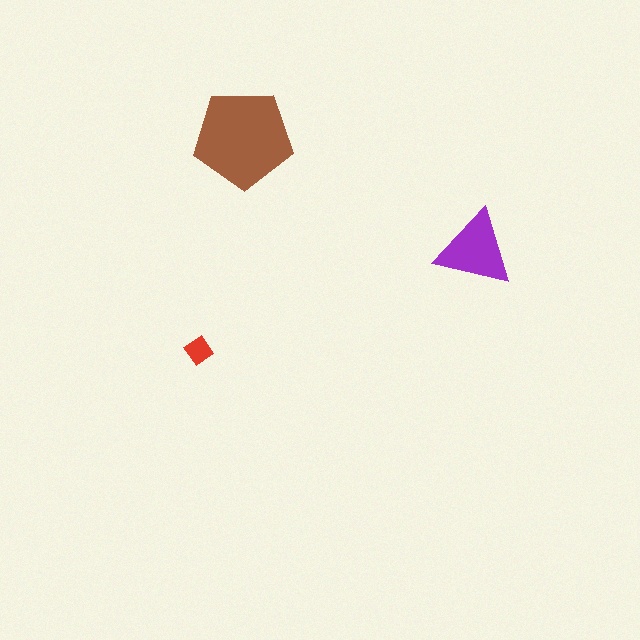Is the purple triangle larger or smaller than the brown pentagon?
Smaller.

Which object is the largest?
The brown pentagon.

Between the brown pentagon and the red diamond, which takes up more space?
The brown pentagon.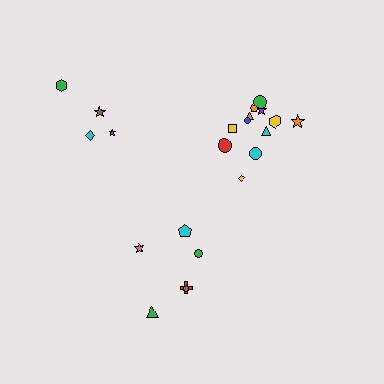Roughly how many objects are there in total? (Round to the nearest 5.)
Roughly 20 objects in total.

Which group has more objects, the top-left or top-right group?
The top-right group.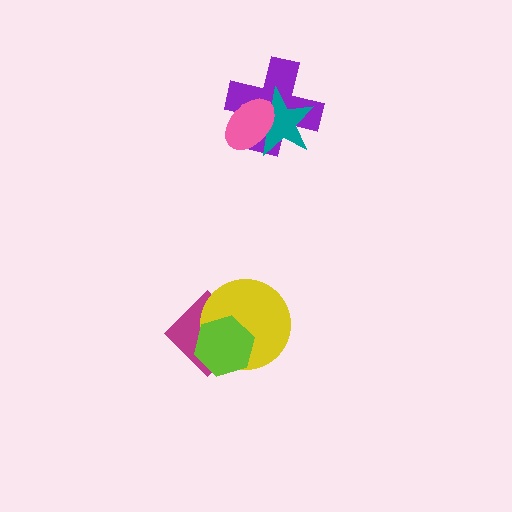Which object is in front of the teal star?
The pink ellipse is in front of the teal star.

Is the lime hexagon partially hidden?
No, no other shape covers it.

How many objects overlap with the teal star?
2 objects overlap with the teal star.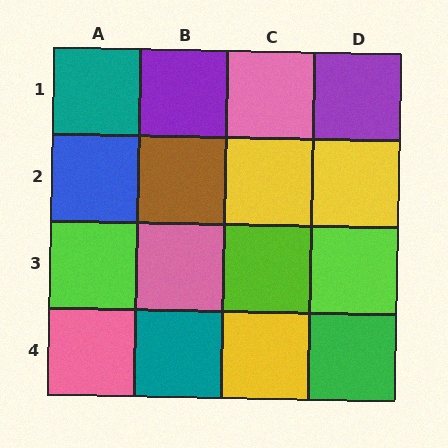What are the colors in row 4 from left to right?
Pink, teal, yellow, green.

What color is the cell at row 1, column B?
Purple.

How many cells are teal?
2 cells are teal.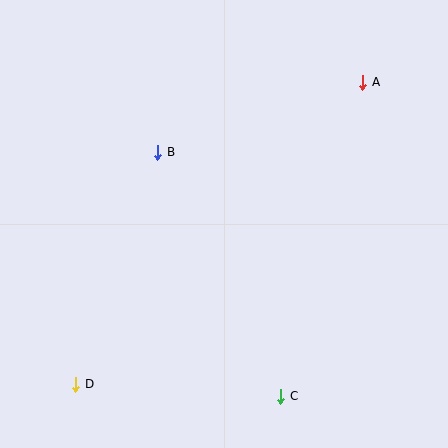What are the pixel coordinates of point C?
Point C is at (281, 396).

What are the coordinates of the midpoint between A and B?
The midpoint between A and B is at (260, 117).